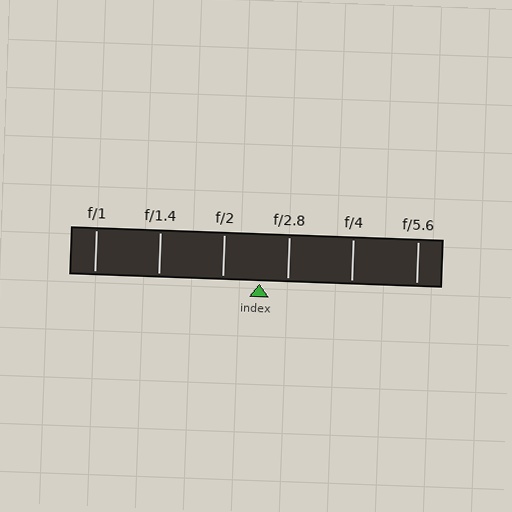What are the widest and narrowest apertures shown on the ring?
The widest aperture shown is f/1 and the narrowest is f/5.6.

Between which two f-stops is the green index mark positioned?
The index mark is between f/2 and f/2.8.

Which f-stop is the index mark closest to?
The index mark is closest to f/2.8.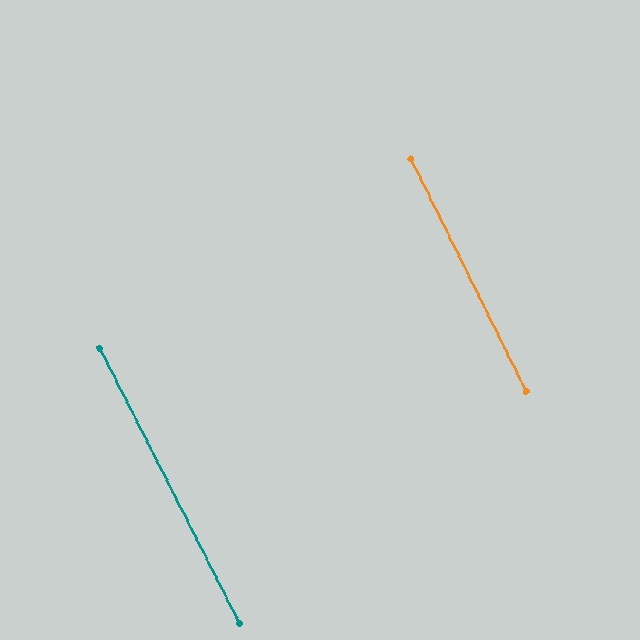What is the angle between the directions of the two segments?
Approximately 0 degrees.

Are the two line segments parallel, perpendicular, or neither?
Parallel — their directions differ by only 0.5°.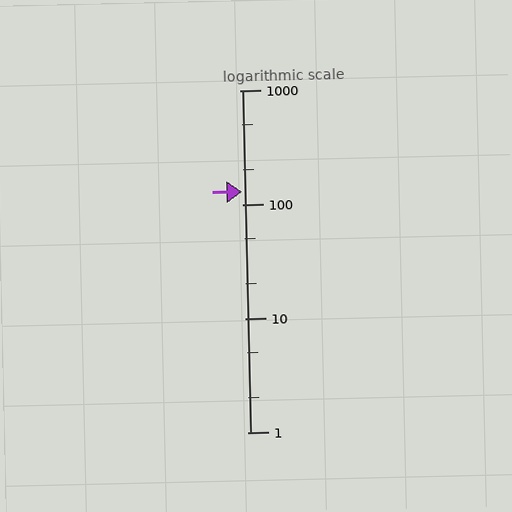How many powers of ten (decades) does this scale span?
The scale spans 3 decades, from 1 to 1000.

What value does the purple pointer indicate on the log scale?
The pointer indicates approximately 130.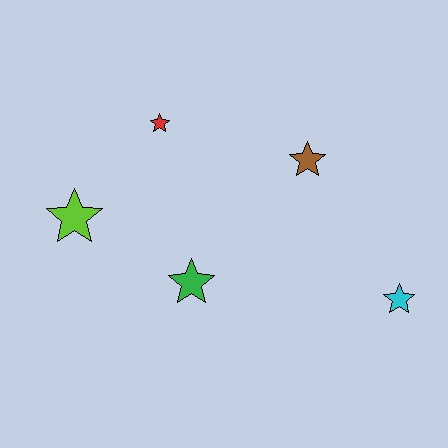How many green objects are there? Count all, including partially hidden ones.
There is 1 green object.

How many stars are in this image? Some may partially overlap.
There are 5 stars.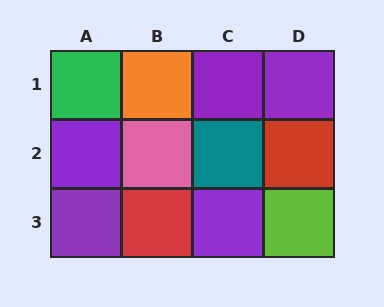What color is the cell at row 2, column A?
Purple.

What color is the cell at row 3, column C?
Purple.